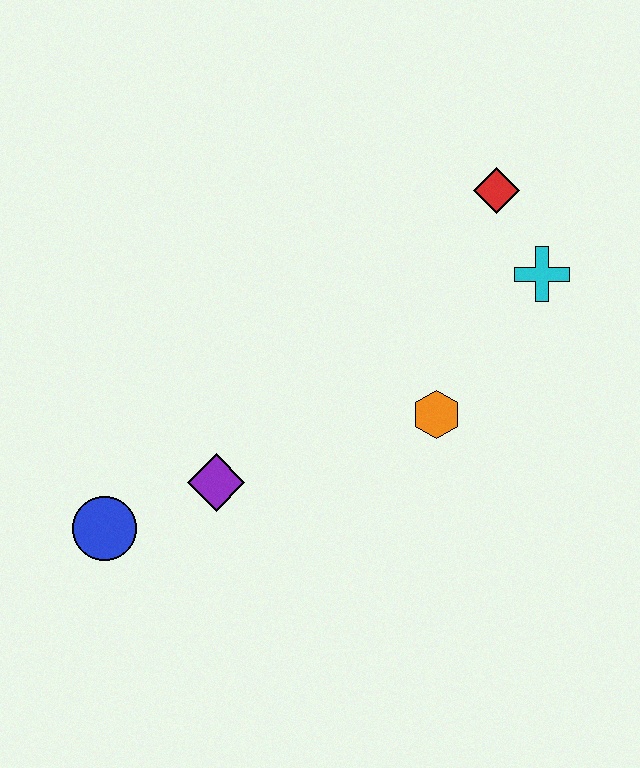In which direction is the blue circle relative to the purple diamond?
The blue circle is to the left of the purple diamond.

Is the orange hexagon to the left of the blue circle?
No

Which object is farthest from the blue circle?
The red diamond is farthest from the blue circle.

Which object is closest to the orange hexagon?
The cyan cross is closest to the orange hexagon.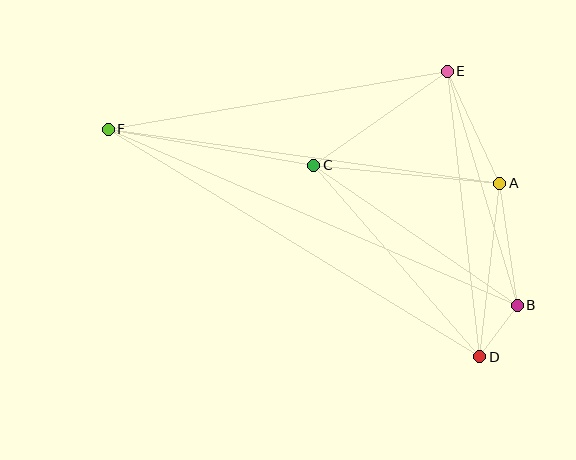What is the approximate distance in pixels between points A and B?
The distance between A and B is approximately 123 pixels.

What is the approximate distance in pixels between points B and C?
The distance between B and C is approximately 247 pixels.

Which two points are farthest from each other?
Points B and F are farthest from each other.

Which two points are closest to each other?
Points B and D are closest to each other.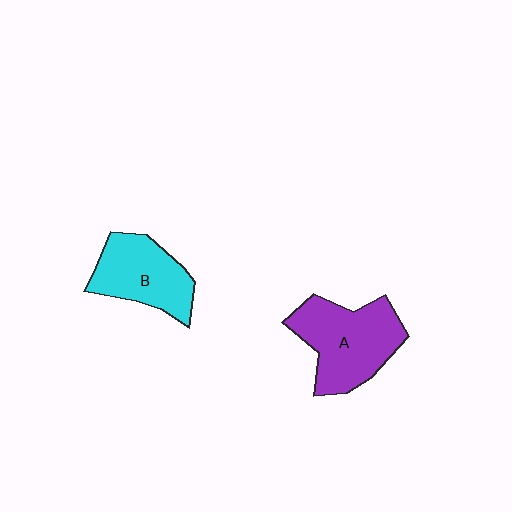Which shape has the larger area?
Shape A (purple).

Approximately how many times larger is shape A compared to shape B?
Approximately 1.3 times.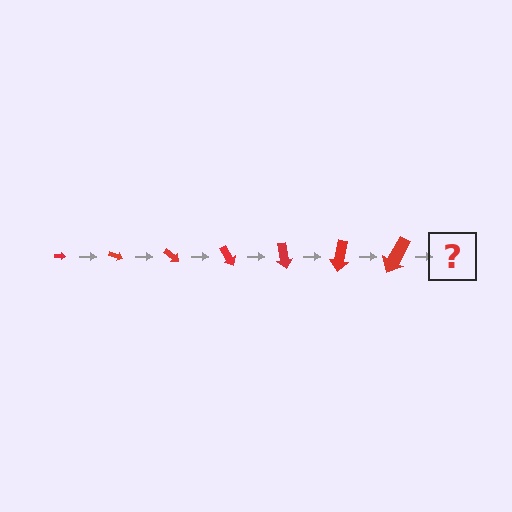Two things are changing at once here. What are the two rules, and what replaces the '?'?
The two rules are that the arrow grows larger each step and it rotates 20 degrees each step. The '?' should be an arrow, larger than the previous one and rotated 140 degrees from the start.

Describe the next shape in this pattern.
It should be an arrow, larger than the previous one and rotated 140 degrees from the start.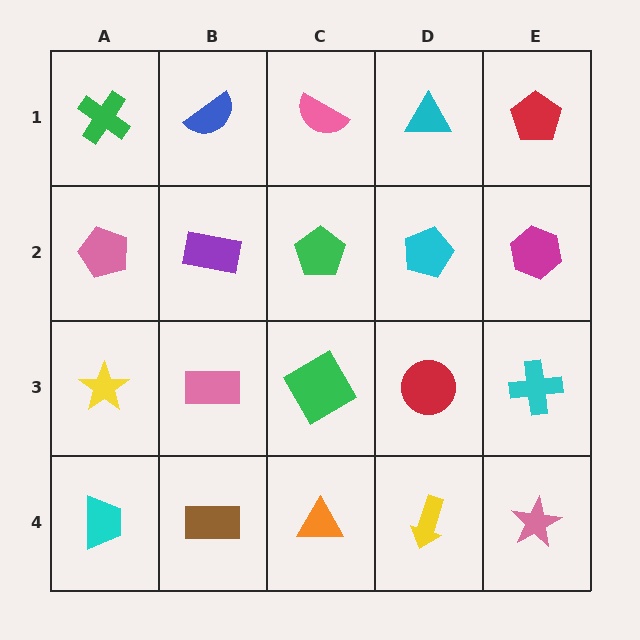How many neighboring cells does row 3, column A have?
3.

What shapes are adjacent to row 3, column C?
A green pentagon (row 2, column C), an orange triangle (row 4, column C), a pink rectangle (row 3, column B), a red circle (row 3, column D).